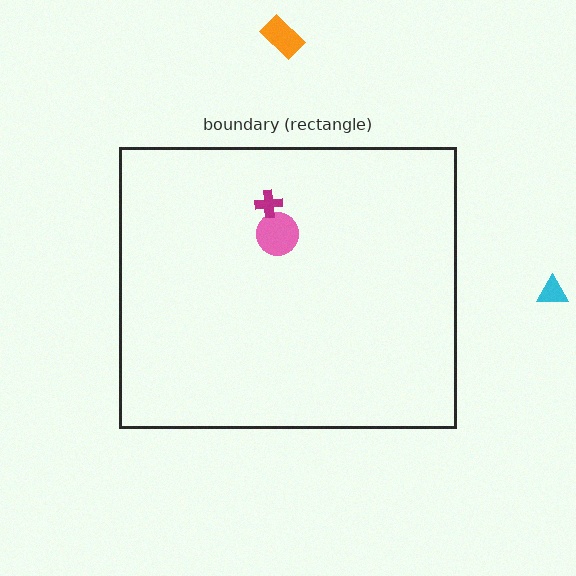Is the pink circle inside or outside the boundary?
Inside.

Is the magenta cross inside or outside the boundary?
Inside.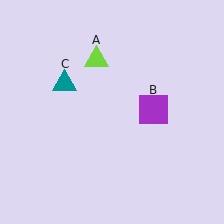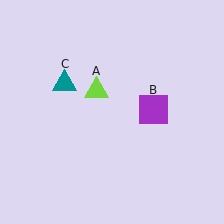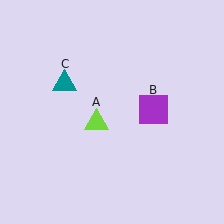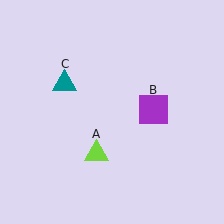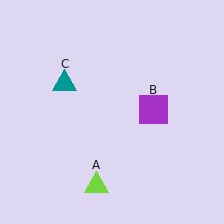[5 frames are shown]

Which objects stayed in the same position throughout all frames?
Purple square (object B) and teal triangle (object C) remained stationary.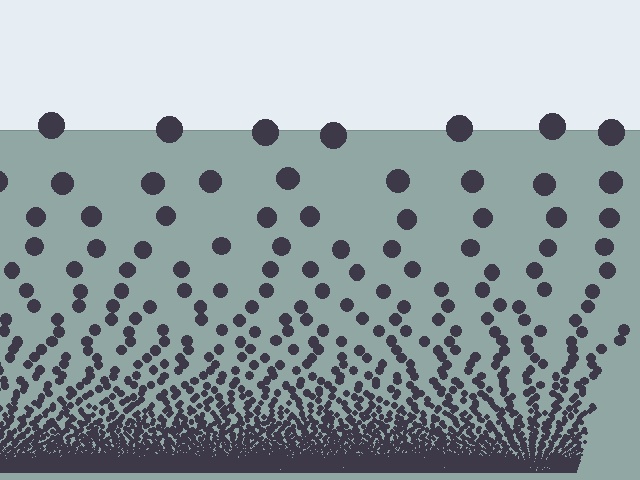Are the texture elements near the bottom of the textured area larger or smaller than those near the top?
Smaller. The gradient is inverted — elements near the bottom are smaller and denser.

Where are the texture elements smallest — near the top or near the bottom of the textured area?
Near the bottom.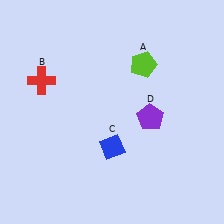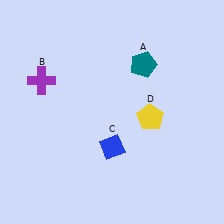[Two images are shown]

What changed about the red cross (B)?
In Image 1, B is red. In Image 2, it changed to purple.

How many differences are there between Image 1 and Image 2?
There are 3 differences between the two images.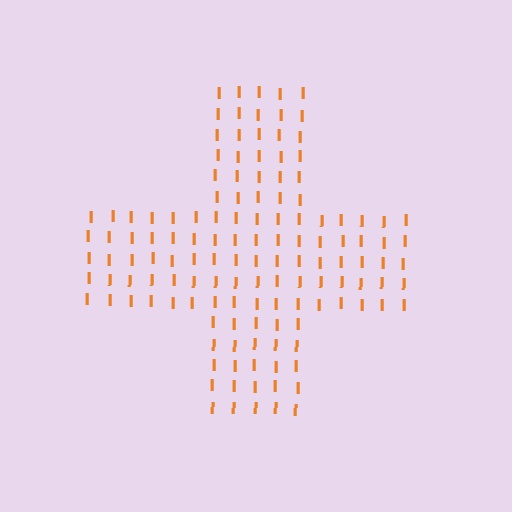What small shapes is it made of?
It is made of small letter I's.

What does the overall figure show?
The overall figure shows a cross.